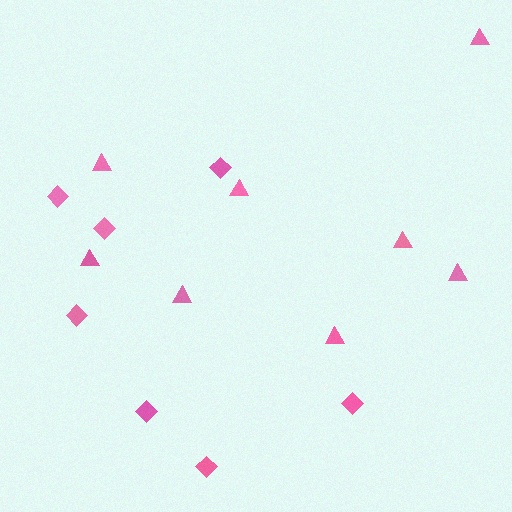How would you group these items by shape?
There are 2 groups: one group of diamonds (7) and one group of triangles (8).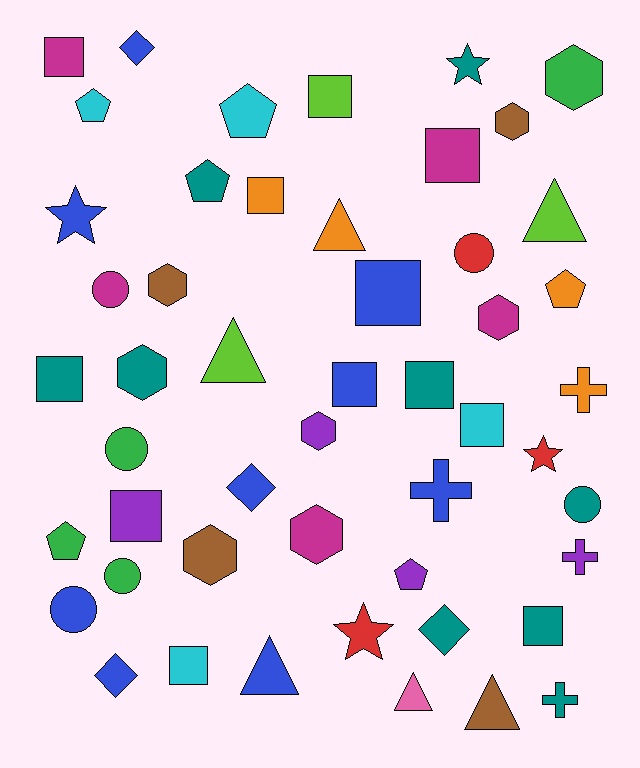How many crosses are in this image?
There are 4 crosses.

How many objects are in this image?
There are 50 objects.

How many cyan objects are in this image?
There are 4 cyan objects.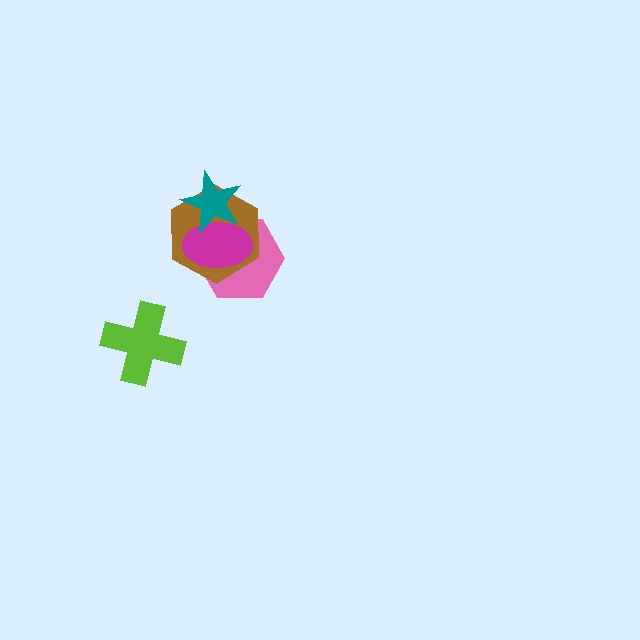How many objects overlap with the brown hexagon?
3 objects overlap with the brown hexagon.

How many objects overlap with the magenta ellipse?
3 objects overlap with the magenta ellipse.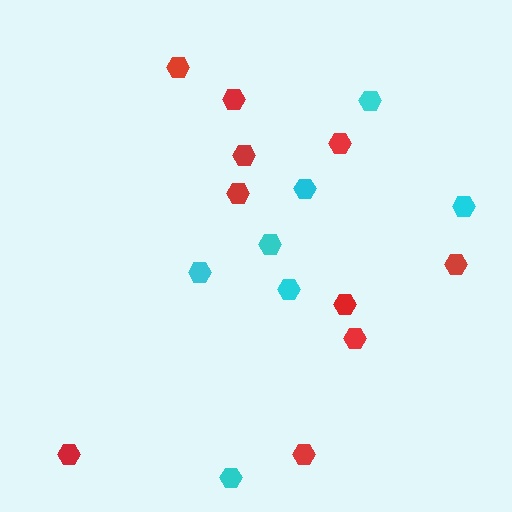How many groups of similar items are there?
There are 2 groups: one group of cyan hexagons (7) and one group of red hexagons (10).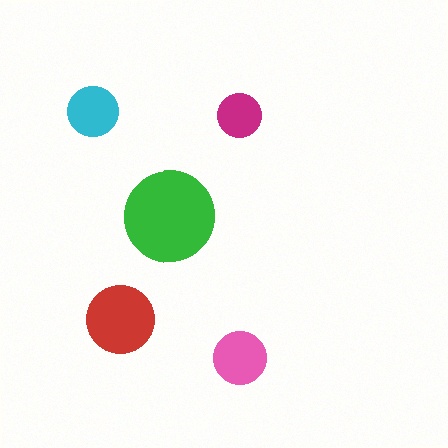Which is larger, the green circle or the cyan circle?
The green one.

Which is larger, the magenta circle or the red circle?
The red one.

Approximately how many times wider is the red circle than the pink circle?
About 1.5 times wider.